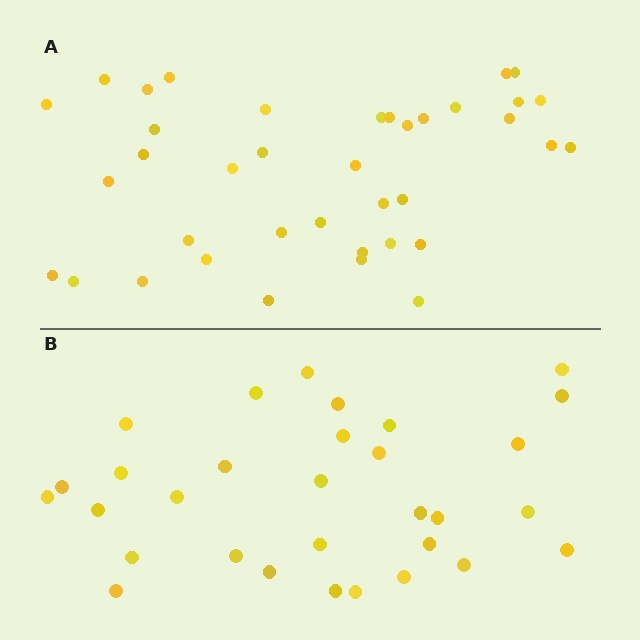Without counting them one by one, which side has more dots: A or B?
Region A (the top region) has more dots.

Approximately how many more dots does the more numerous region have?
Region A has roughly 8 or so more dots than region B.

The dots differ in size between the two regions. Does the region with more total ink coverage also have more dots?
No. Region B has more total ink coverage because its dots are larger, but region A actually contains more individual dots. Total area can be misleading — the number of items is what matters here.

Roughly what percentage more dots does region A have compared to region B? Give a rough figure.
About 25% more.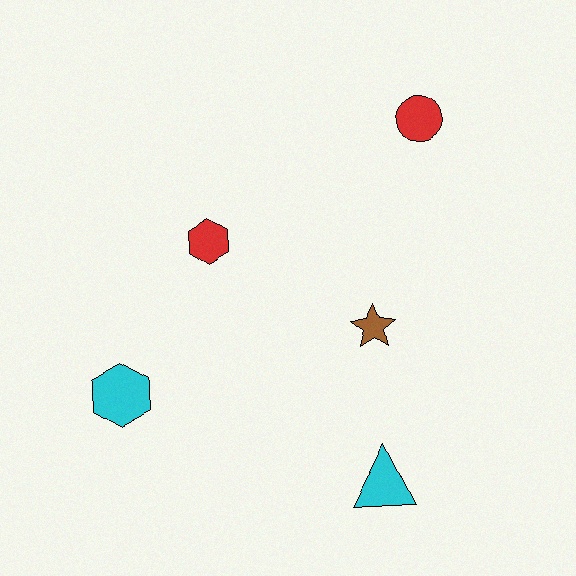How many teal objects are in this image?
There are no teal objects.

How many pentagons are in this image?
There are no pentagons.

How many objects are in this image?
There are 5 objects.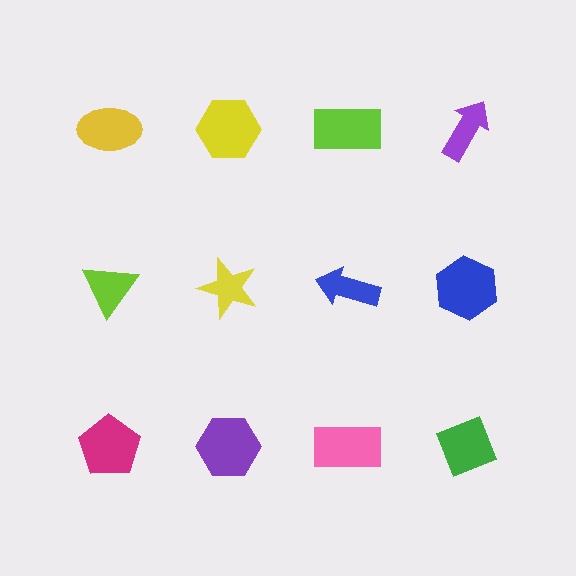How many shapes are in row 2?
4 shapes.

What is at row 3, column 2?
A purple hexagon.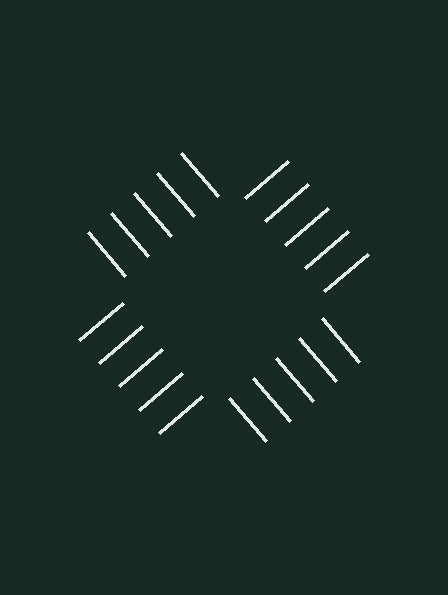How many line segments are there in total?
20 — 5 along each of the 4 edges.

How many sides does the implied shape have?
4 sides — the line-ends trace a square.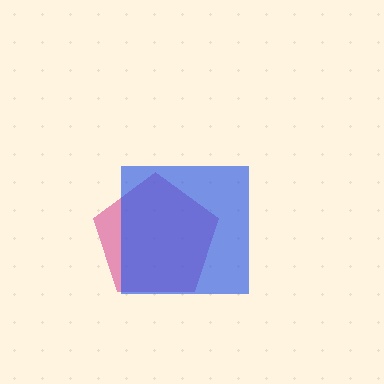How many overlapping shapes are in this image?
There are 2 overlapping shapes in the image.